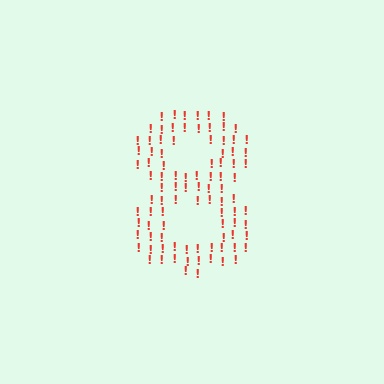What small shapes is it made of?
It is made of small exclamation marks.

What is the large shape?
The large shape is the digit 8.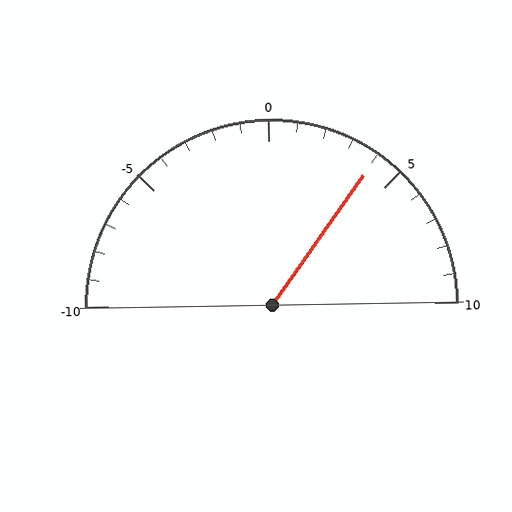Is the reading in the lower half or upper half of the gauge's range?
The reading is in the upper half of the range (-10 to 10).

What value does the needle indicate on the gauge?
The needle indicates approximately 4.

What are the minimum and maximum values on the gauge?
The gauge ranges from -10 to 10.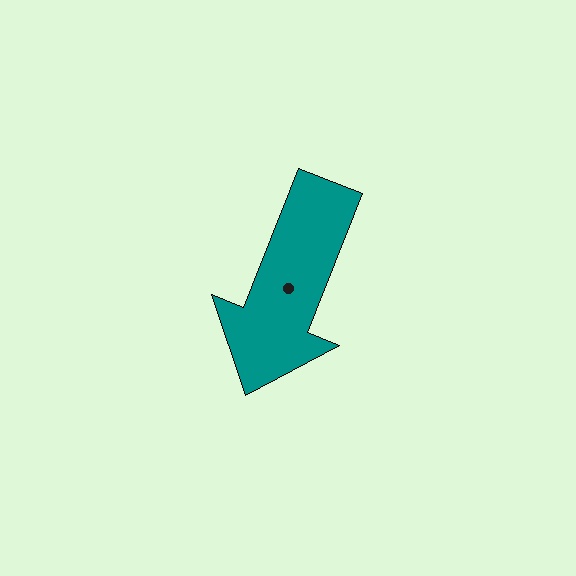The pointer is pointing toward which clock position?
Roughly 7 o'clock.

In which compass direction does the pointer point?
South.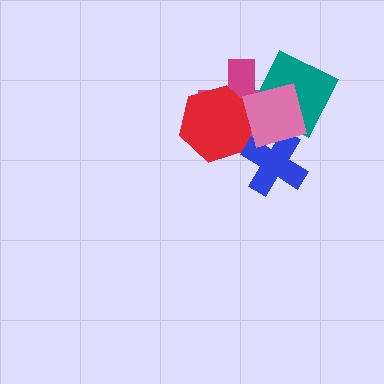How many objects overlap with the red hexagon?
2 objects overlap with the red hexagon.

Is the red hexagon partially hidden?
Yes, it is partially covered by another shape.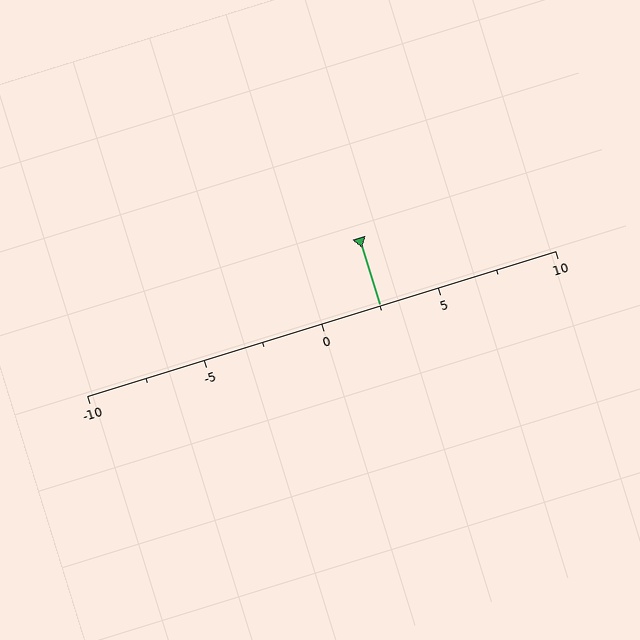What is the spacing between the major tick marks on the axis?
The major ticks are spaced 5 apart.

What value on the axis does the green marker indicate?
The marker indicates approximately 2.5.